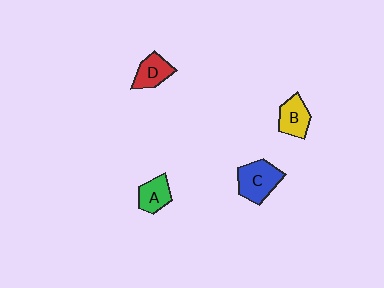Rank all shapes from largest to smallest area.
From largest to smallest: C (blue), B (yellow), D (red), A (green).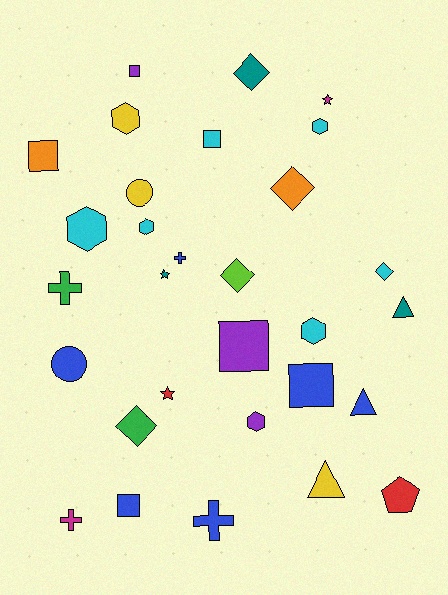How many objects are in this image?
There are 30 objects.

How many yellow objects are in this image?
There are 3 yellow objects.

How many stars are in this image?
There are 3 stars.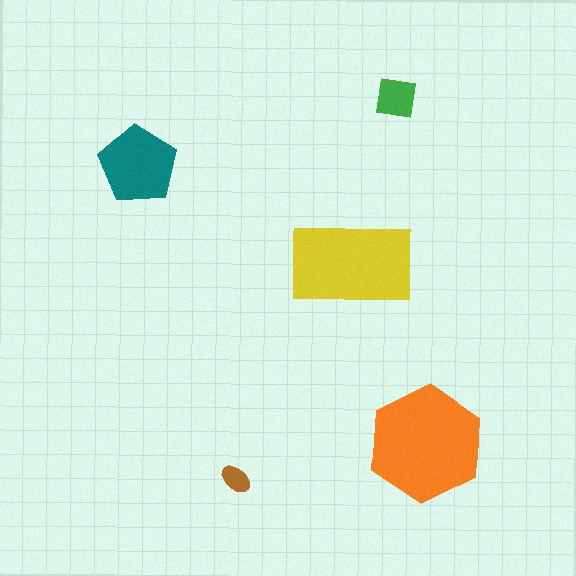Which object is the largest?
The orange hexagon.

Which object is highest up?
The green square is topmost.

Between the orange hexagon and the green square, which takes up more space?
The orange hexagon.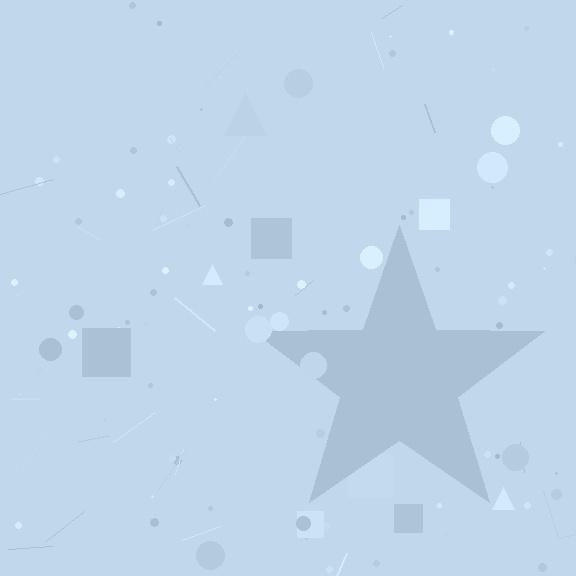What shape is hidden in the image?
A star is hidden in the image.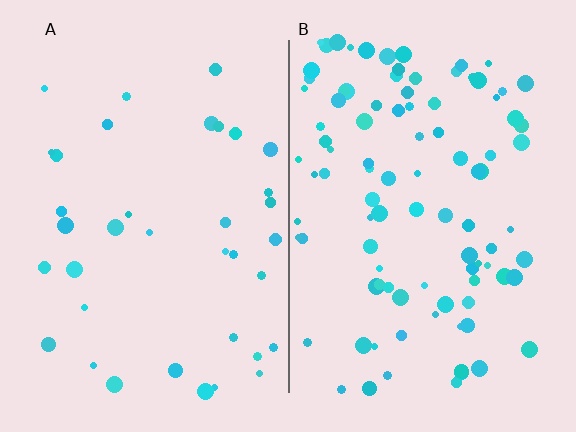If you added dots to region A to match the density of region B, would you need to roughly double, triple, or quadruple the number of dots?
Approximately triple.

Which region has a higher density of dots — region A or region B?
B (the right).